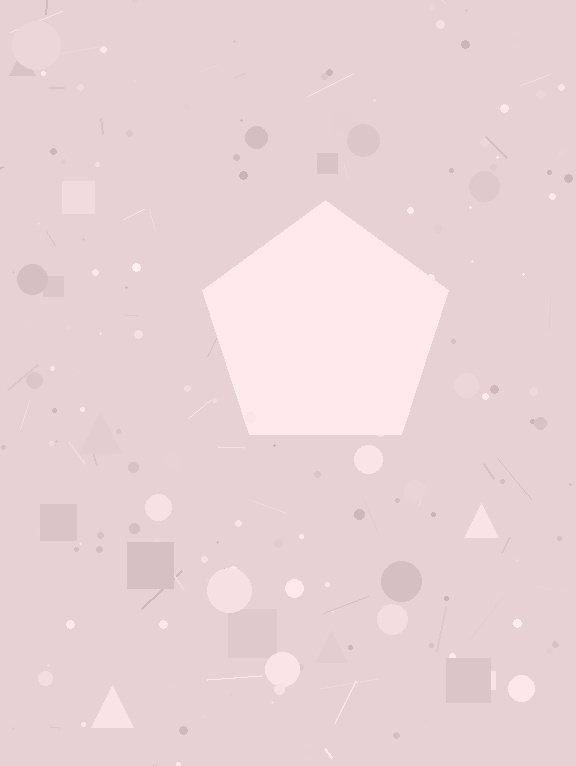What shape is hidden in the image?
A pentagon is hidden in the image.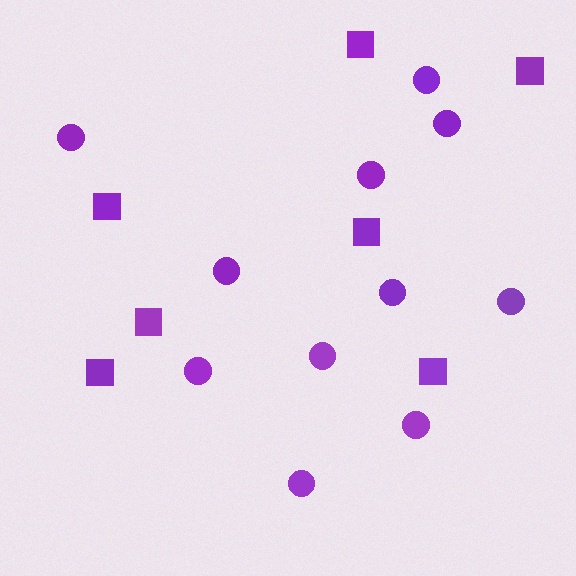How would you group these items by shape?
There are 2 groups: one group of circles (11) and one group of squares (7).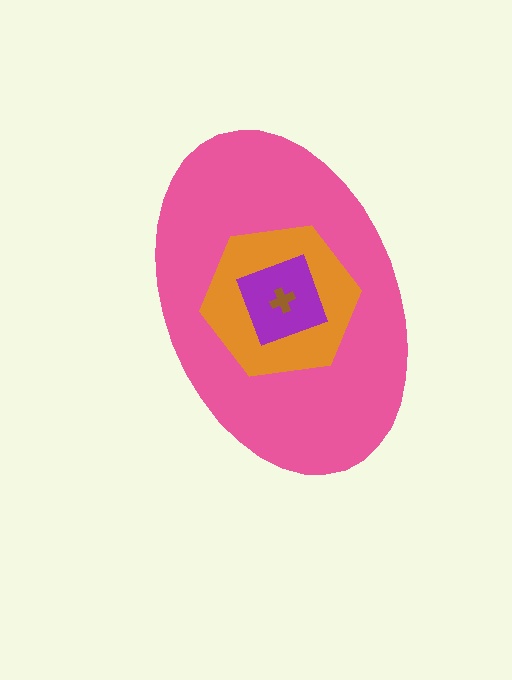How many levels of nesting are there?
4.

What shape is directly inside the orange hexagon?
The purple diamond.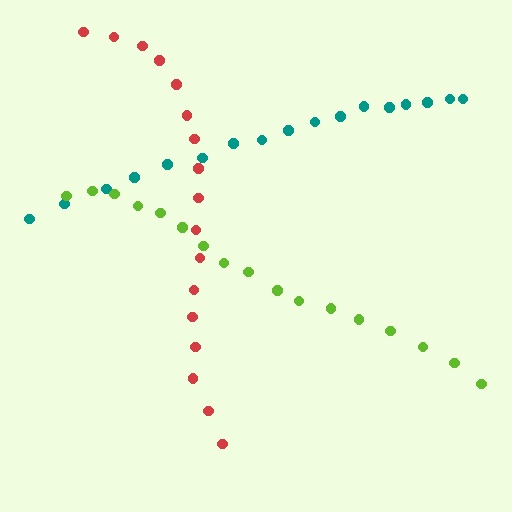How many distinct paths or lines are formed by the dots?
There are 3 distinct paths.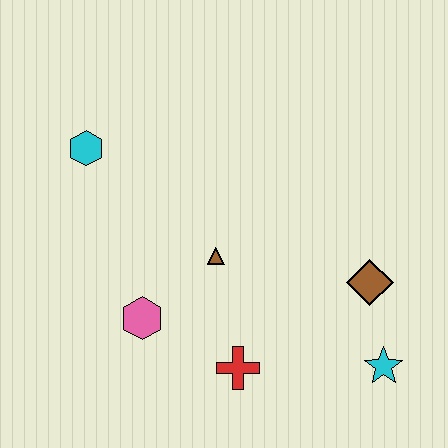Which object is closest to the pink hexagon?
The brown triangle is closest to the pink hexagon.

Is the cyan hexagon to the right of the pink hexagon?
No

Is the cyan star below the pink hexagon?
Yes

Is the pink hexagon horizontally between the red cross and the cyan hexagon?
Yes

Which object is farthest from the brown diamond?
The cyan hexagon is farthest from the brown diamond.